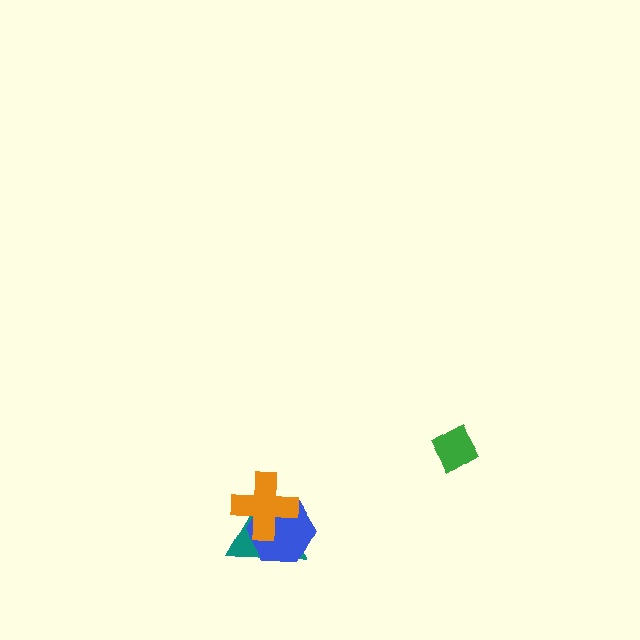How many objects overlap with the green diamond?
0 objects overlap with the green diamond.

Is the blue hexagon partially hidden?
Yes, it is partially covered by another shape.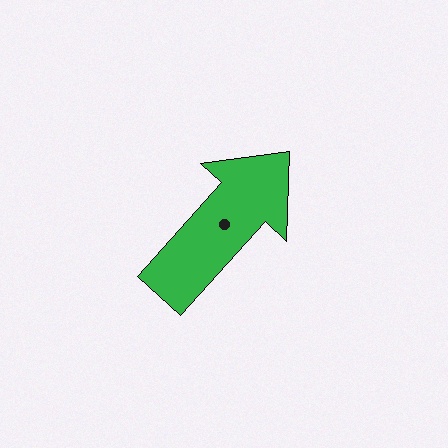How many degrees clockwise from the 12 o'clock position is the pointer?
Approximately 42 degrees.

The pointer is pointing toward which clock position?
Roughly 1 o'clock.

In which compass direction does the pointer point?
Northeast.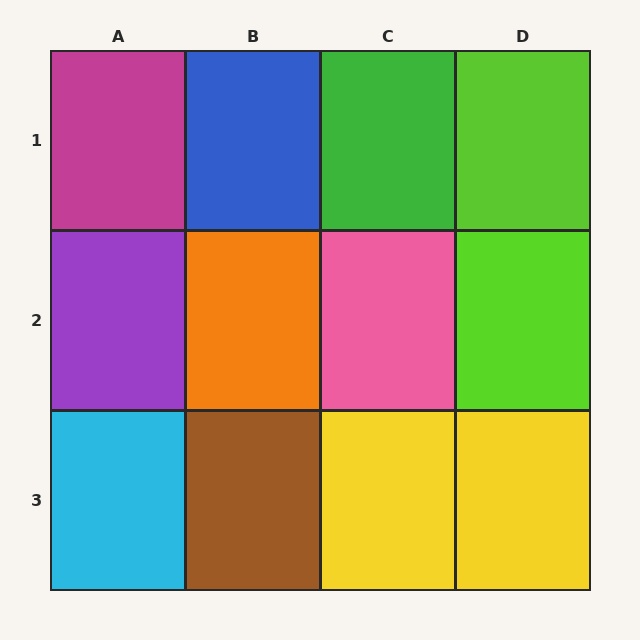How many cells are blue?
1 cell is blue.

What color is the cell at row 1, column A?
Magenta.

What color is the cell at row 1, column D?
Lime.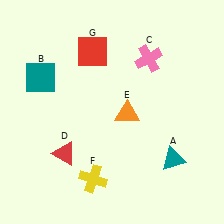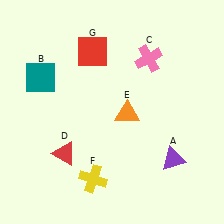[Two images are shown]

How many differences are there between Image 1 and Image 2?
There is 1 difference between the two images.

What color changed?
The triangle (A) changed from teal in Image 1 to purple in Image 2.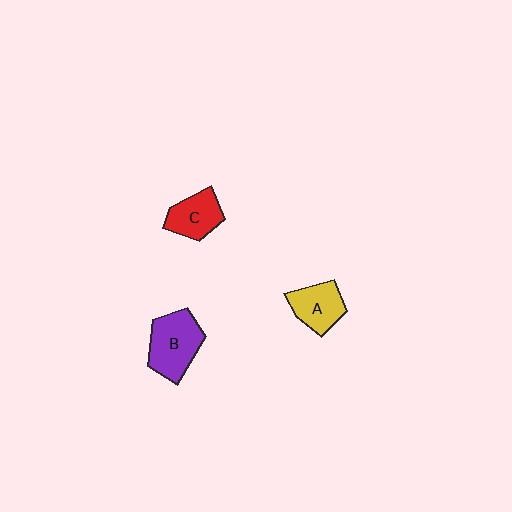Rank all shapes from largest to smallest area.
From largest to smallest: B (purple), A (yellow), C (red).